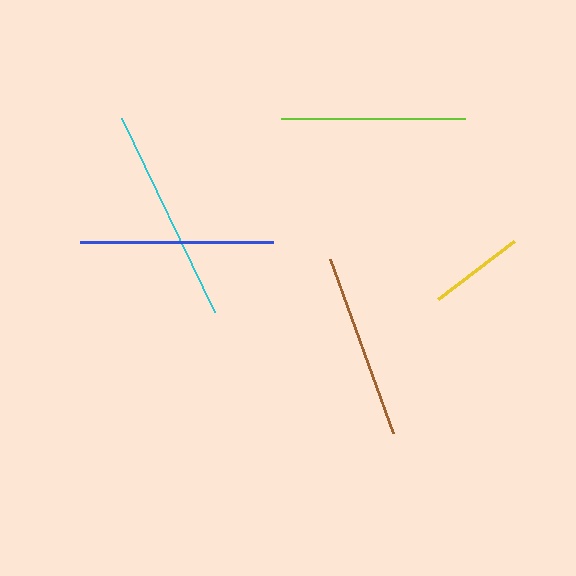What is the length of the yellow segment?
The yellow segment is approximately 96 pixels long.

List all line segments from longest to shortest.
From longest to shortest: cyan, blue, brown, lime, yellow.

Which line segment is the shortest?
The yellow line is the shortest at approximately 96 pixels.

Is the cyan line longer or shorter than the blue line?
The cyan line is longer than the blue line.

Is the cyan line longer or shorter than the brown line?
The cyan line is longer than the brown line.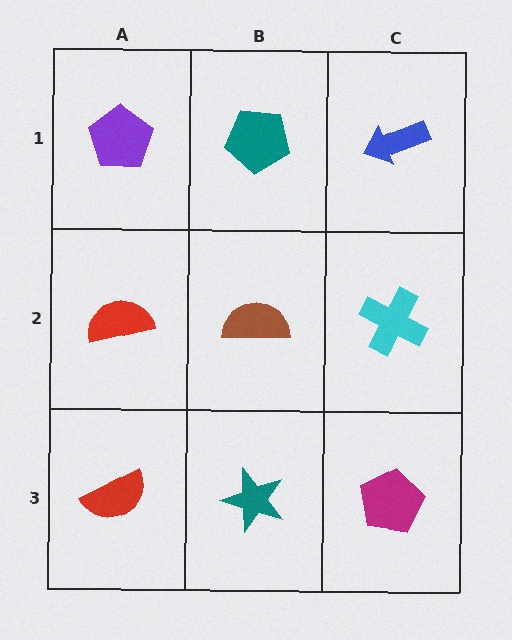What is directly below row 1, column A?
A red semicircle.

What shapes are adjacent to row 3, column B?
A brown semicircle (row 2, column B), a red semicircle (row 3, column A), a magenta pentagon (row 3, column C).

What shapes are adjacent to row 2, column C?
A blue arrow (row 1, column C), a magenta pentagon (row 3, column C), a brown semicircle (row 2, column B).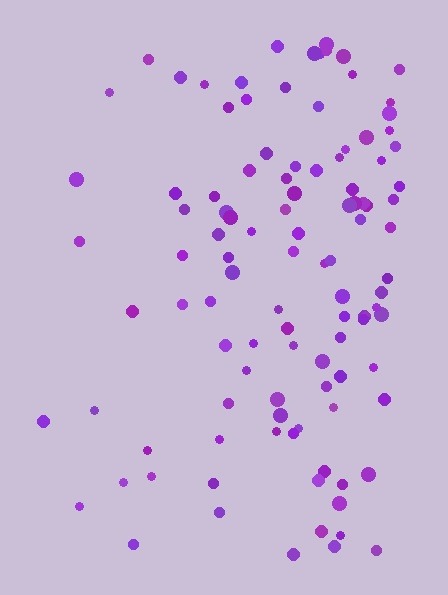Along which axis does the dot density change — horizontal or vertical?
Horizontal.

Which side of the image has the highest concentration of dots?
The right.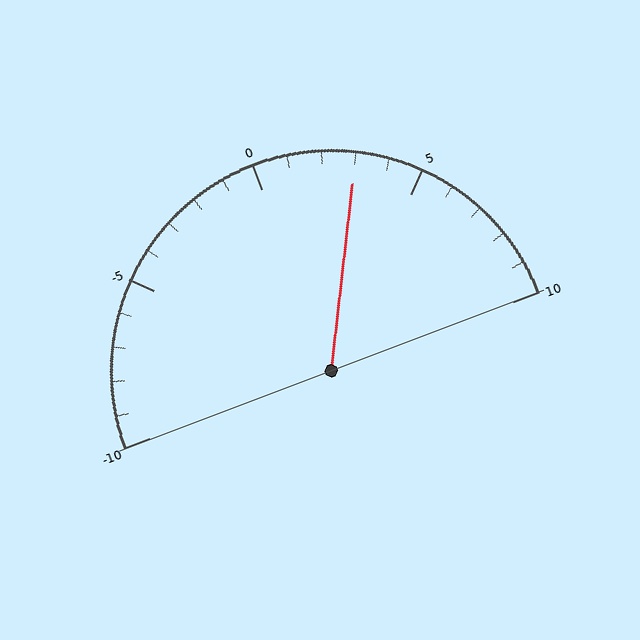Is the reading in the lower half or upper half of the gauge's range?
The reading is in the upper half of the range (-10 to 10).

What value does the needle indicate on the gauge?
The needle indicates approximately 3.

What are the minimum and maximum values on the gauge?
The gauge ranges from -10 to 10.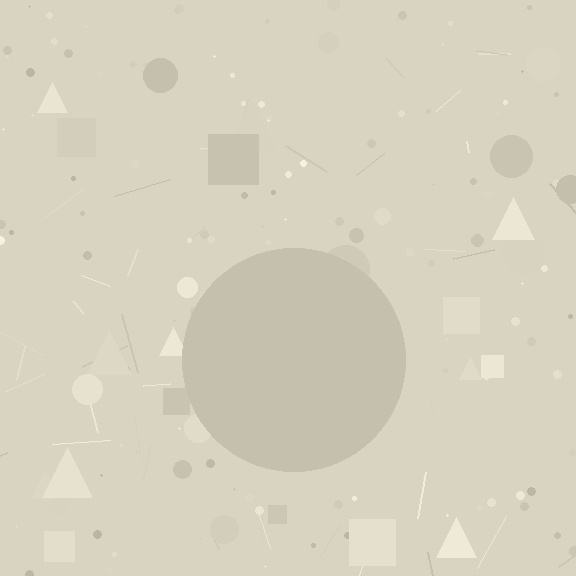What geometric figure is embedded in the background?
A circle is embedded in the background.